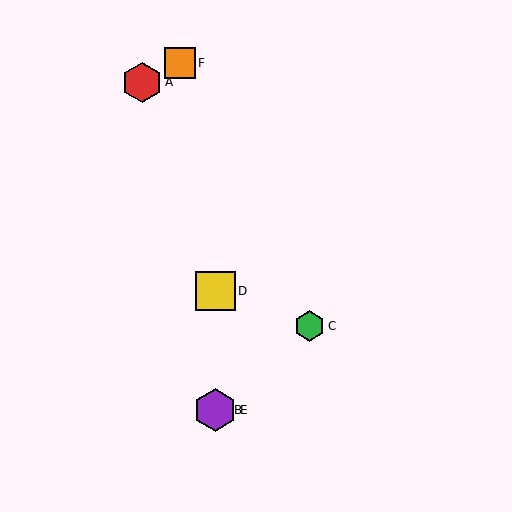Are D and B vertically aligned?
Yes, both are at x≈215.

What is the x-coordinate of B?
Object B is at x≈215.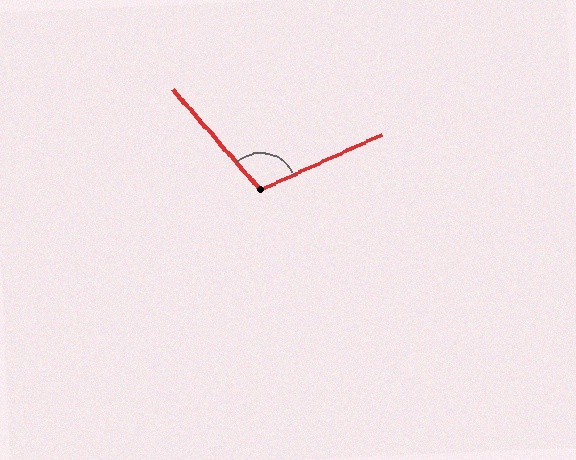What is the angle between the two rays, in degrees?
Approximately 107 degrees.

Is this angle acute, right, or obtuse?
It is obtuse.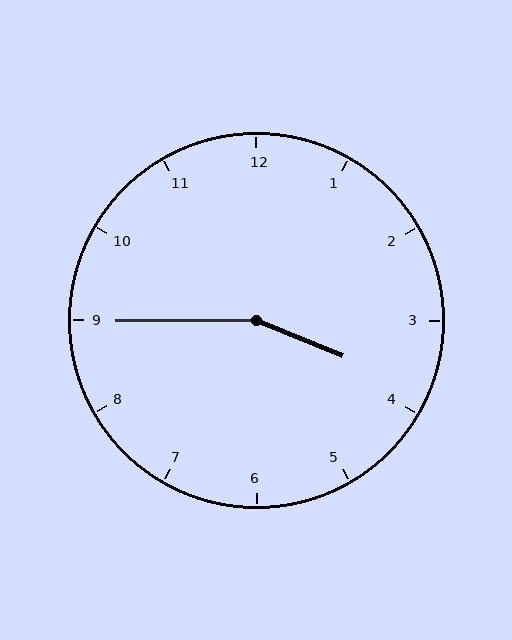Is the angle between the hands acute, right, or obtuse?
It is obtuse.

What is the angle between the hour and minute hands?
Approximately 158 degrees.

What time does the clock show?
3:45.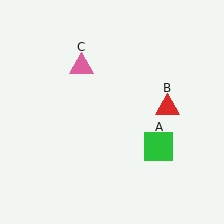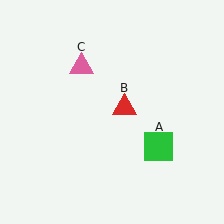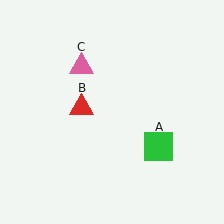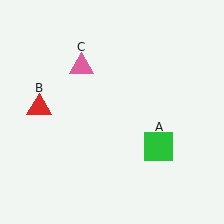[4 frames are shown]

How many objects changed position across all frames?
1 object changed position: red triangle (object B).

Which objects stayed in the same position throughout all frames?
Green square (object A) and pink triangle (object C) remained stationary.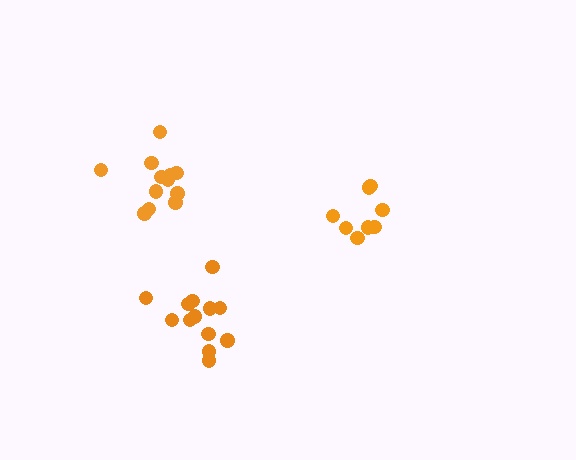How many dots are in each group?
Group 1: 12 dots, Group 2: 8 dots, Group 3: 13 dots (33 total).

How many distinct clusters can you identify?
There are 3 distinct clusters.